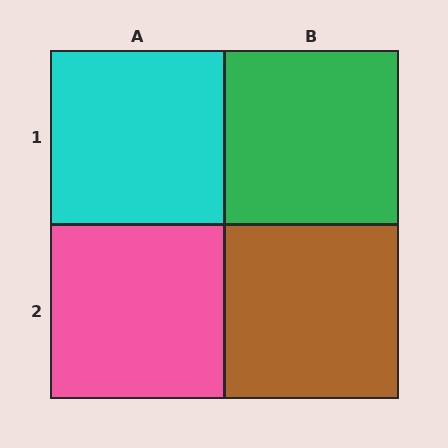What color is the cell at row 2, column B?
Brown.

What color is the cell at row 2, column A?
Pink.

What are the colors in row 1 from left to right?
Cyan, green.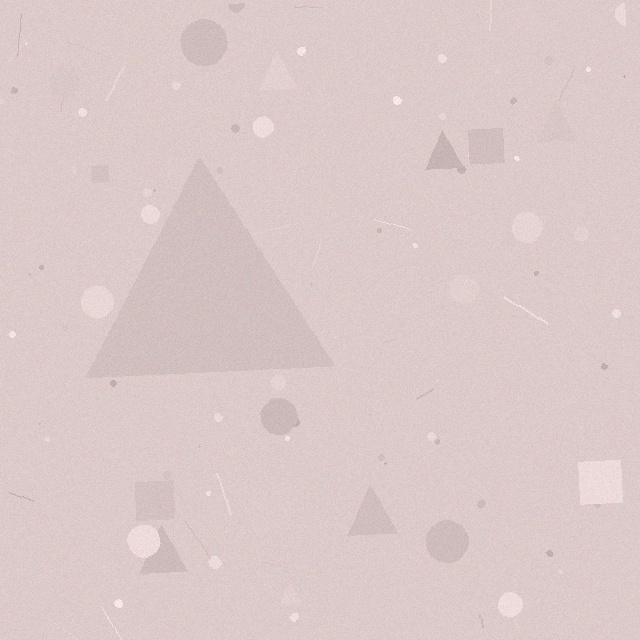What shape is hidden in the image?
A triangle is hidden in the image.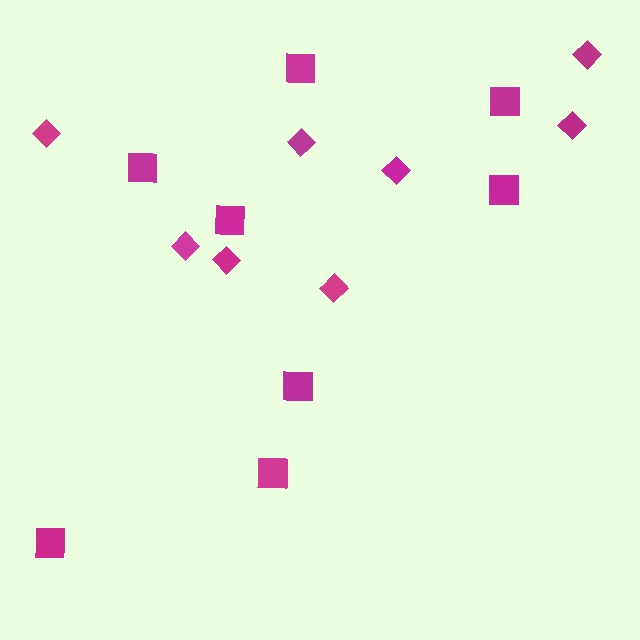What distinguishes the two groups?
There are 2 groups: one group of squares (8) and one group of diamonds (8).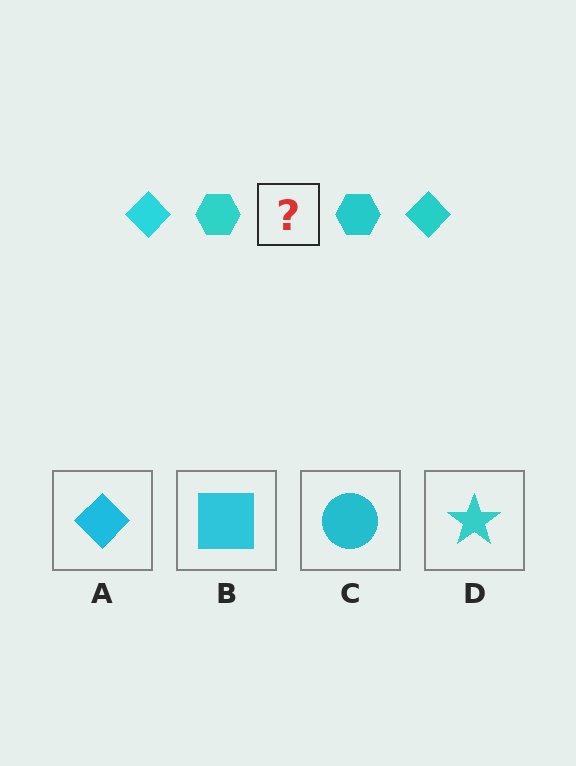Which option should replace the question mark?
Option A.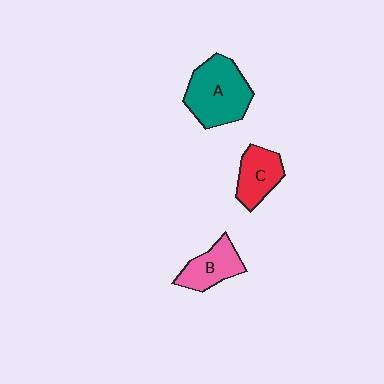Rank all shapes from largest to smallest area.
From largest to smallest: A (teal), C (red), B (pink).